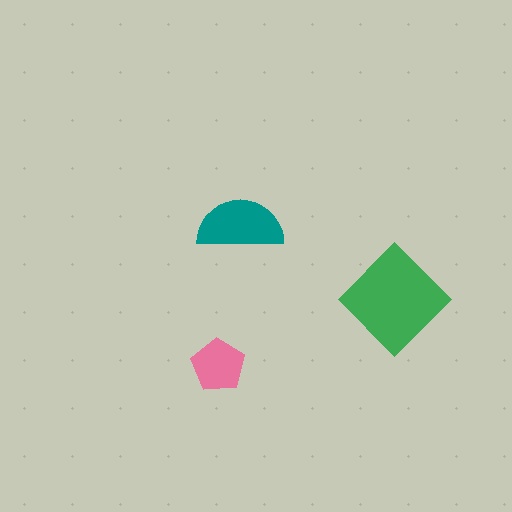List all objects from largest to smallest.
The green diamond, the teal semicircle, the pink pentagon.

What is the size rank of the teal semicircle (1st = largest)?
2nd.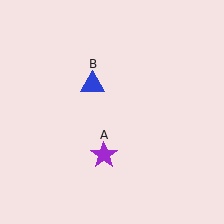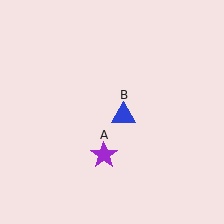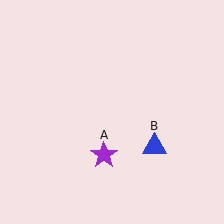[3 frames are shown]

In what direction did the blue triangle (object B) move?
The blue triangle (object B) moved down and to the right.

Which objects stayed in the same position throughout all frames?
Purple star (object A) remained stationary.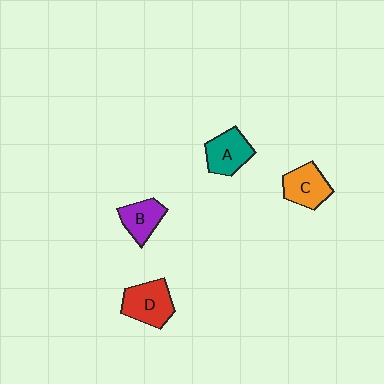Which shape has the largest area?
Shape D (red).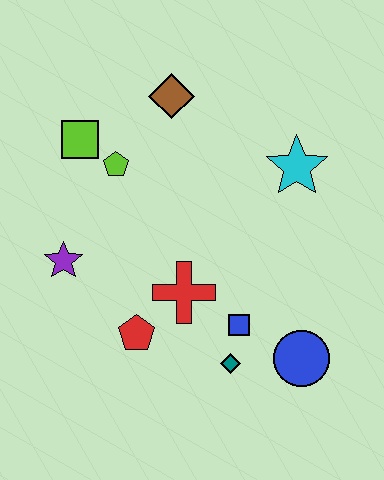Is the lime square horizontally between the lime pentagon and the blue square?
No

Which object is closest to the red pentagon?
The red cross is closest to the red pentagon.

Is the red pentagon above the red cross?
No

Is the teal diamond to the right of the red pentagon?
Yes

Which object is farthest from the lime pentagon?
The blue circle is farthest from the lime pentagon.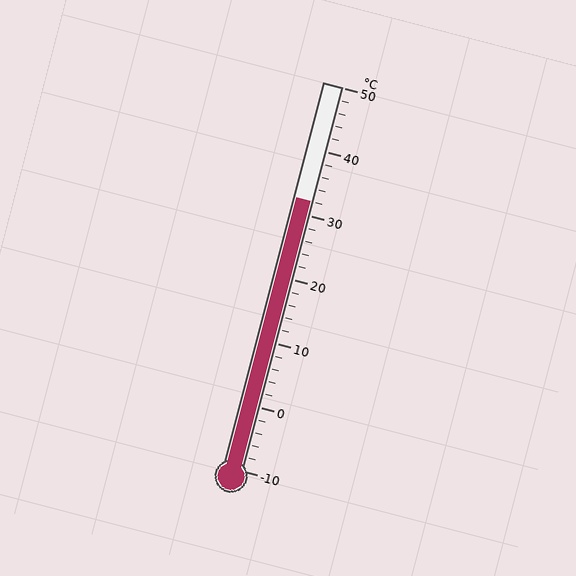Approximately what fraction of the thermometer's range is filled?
The thermometer is filled to approximately 70% of its range.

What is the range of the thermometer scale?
The thermometer scale ranges from -10°C to 50°C.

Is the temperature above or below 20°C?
The temperature is above 20°C.